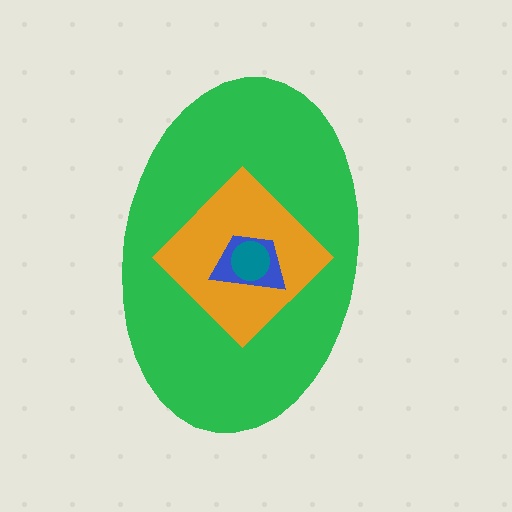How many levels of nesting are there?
4.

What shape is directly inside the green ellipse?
The orange diamond.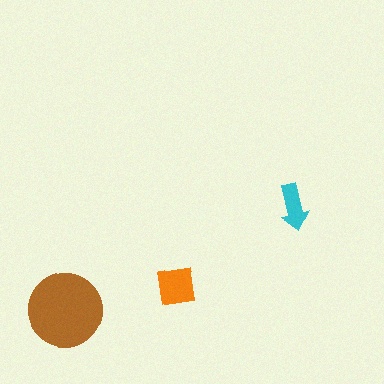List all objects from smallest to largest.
The cyan arrow, the orange square, the brown circle.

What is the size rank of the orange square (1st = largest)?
2nd.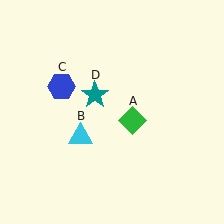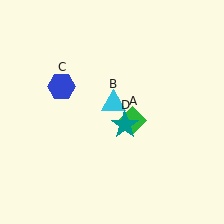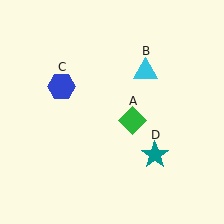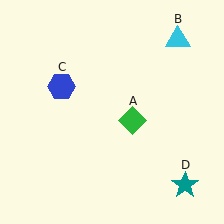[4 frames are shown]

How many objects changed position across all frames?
2 objects changed position: cyan triangle (object B), teal star (object D).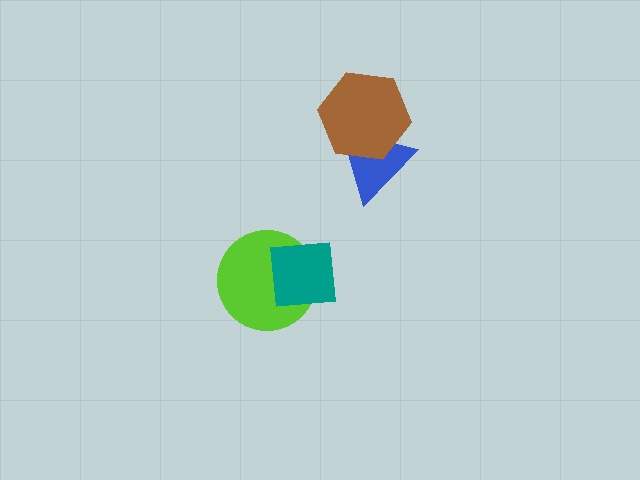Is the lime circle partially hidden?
Yes, it is partially covered by another shape.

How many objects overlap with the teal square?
1 object overlaps with the teal square.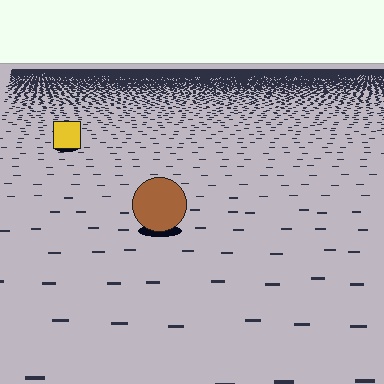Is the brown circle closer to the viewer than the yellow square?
Yes. The brown circle is closer — you can tell from the texture gradient: the ground texture is coarser near it.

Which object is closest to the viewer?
The brown circle is closest. The texture marks near it are larger and more spread out.